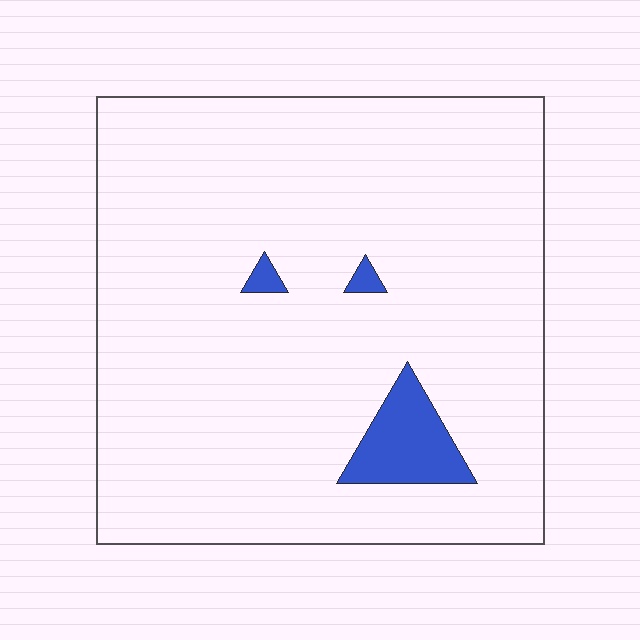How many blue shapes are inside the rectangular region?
3.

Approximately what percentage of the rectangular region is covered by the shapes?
Approximately 5%.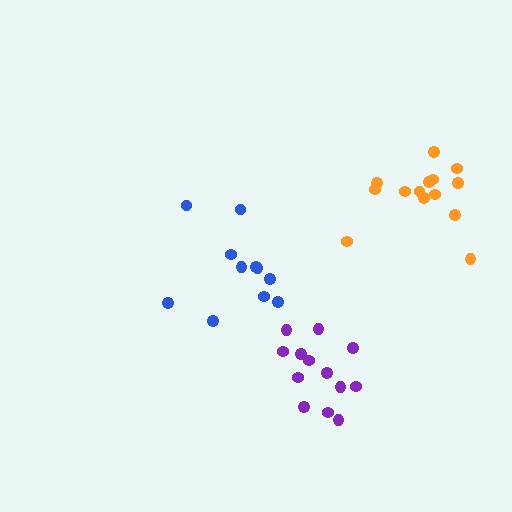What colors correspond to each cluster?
The clusters are colored: blue, orange, purple.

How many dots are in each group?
Group 1: 11 dots, Group 2: 14 dots, Group 3: 13 dots (38 total).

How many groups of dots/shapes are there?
There are 3 groups.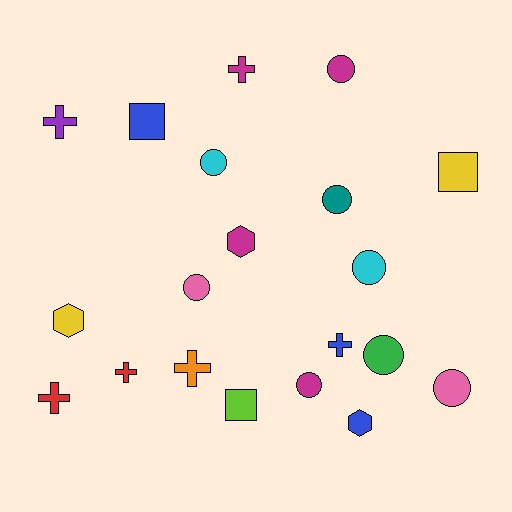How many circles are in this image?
There are 8 circles.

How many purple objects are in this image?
There is 1 purple object.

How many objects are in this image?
There are 20 objects.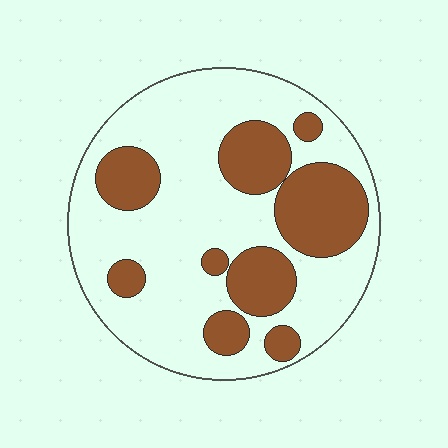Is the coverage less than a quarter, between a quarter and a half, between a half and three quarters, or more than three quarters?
Between a quarter and a half.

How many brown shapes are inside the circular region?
9.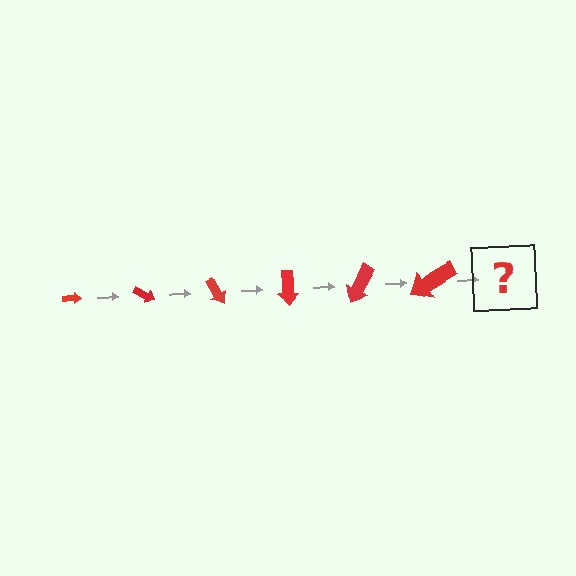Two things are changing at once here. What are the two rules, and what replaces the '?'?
The two rules are that the arrow grows larger each step and it rotates 30 degrees each step. The '?' should be an arrow, larger than the previous one and rotated 180 degrees from the start.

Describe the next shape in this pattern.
It should be an arrow, larger than the previous one and rotated 180 degrees from the start.